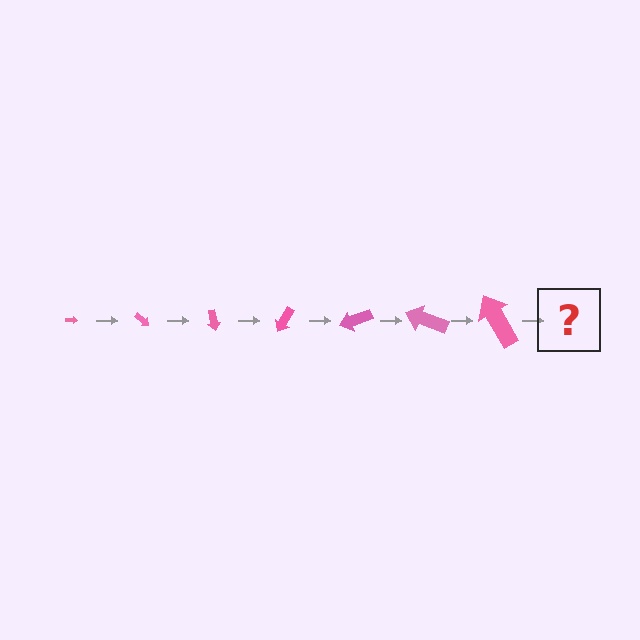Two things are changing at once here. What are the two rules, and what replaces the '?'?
The two rules are that the arrow grows larger each step and it rotates 40 degrees each step. The '?' should be an arrow, larger than the previous one and rotated 280 degrees from the start.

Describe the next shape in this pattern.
It should be an arrow, larger than the previous one and rotated 280 degrees from the start.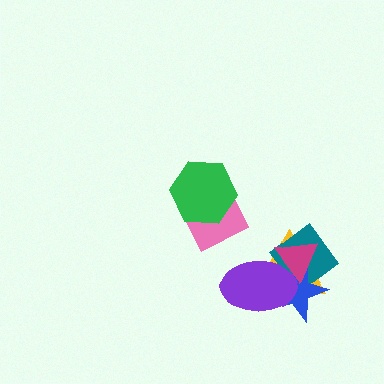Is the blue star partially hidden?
Yes, it is partially covered by another shape.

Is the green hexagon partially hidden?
No, no other shape covers it.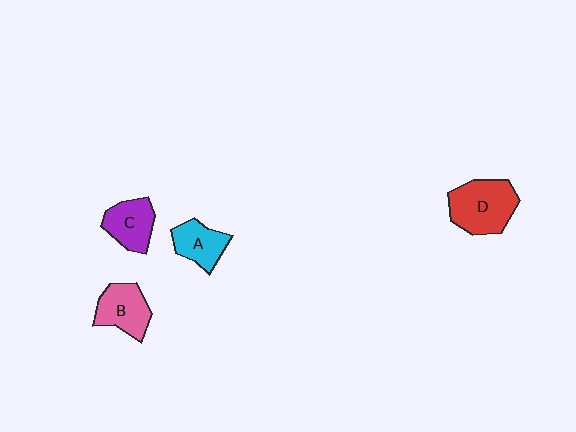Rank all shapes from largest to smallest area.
From largest to smallest: D (red), B (pink), C (purple), A (cyan).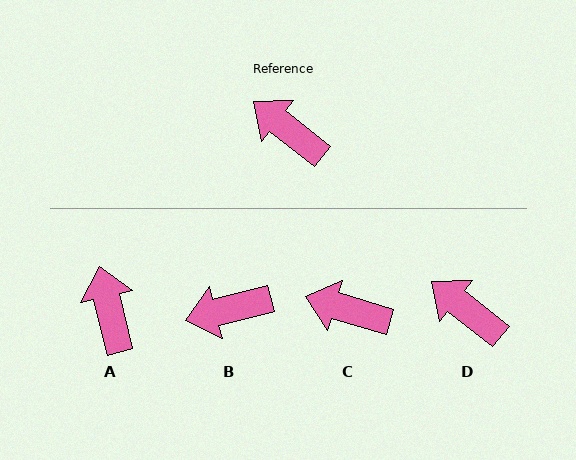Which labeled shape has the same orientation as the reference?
D.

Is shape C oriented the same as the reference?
No, it is off by about 22 degrees.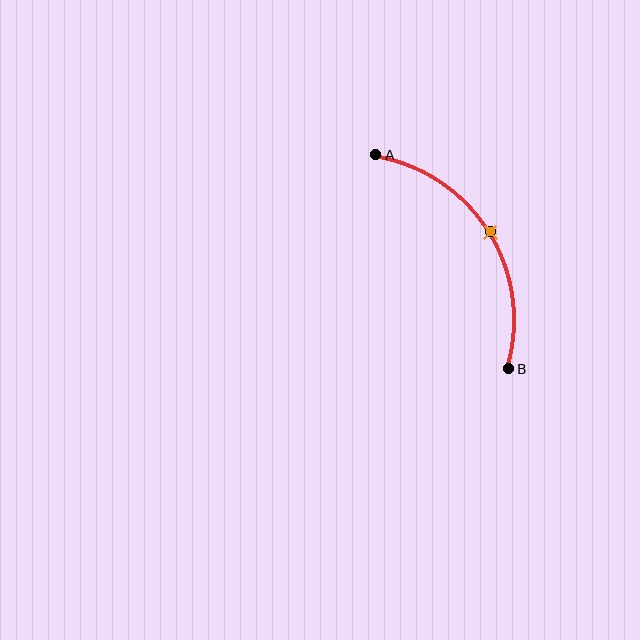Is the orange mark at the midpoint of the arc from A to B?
Yes. The orange mark lies on the arc at equal arc-length from both A and B — it is the arc midpoint.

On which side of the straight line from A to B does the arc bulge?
The arc bulges to the right of the straight line connecting A and B.